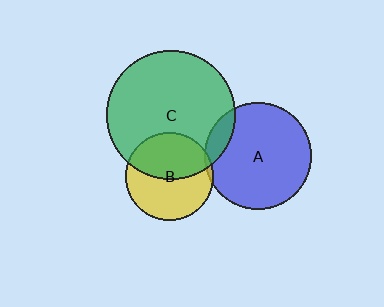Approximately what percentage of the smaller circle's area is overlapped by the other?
Approximately 10%.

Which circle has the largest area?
Circle C (green).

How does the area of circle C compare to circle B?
Approximately 2.2 times.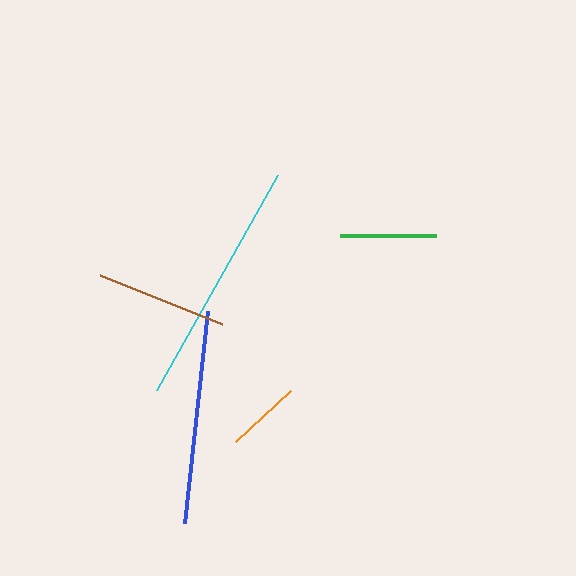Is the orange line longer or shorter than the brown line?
The brown line is longer than the orange line.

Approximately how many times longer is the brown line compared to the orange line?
The brown line is approximately 1.7 times the length of the orange line.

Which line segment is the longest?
The cyan line is the longest at approximately 246 pixels.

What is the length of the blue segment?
The blue segment is approximately 213 pixels long.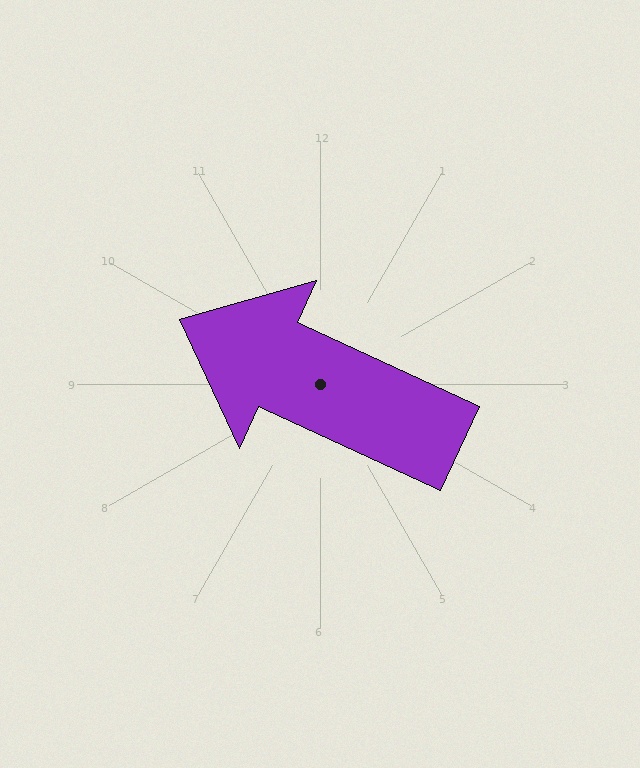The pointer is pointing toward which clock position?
Roughly 10 o'clock.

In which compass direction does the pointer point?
Northwest.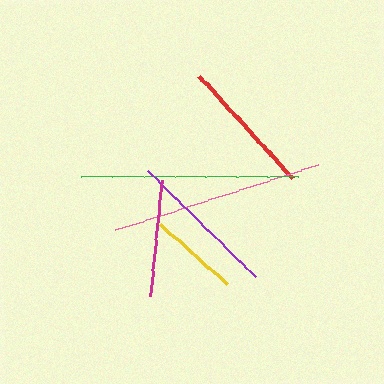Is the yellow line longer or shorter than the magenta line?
The magenta line is longer than the yellow line.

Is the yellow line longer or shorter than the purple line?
The purple line is longer than the yellow line.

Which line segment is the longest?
The green line is the longest at approximately 216 pixels.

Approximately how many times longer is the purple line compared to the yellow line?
The purple line is approximately 1.7 times the length of the yellow line.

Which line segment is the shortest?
The yellow line is the shortest at approximately 90 pixels.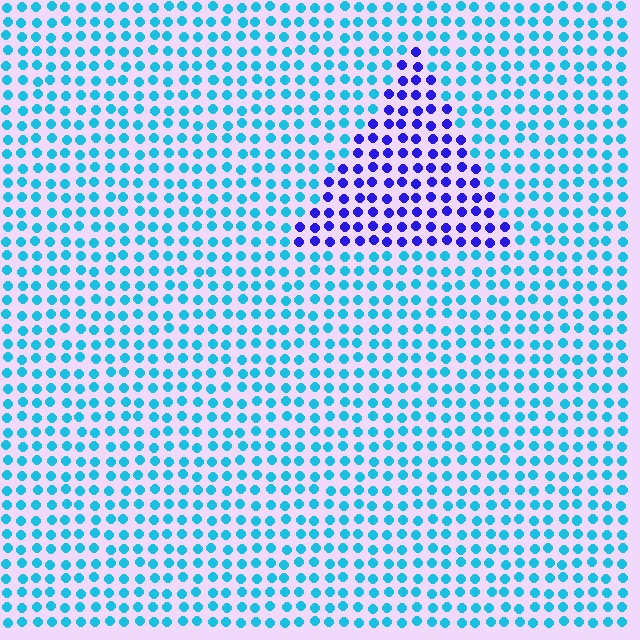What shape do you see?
I see a triangle.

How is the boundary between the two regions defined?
The boundary is defined purely by a slight shift in hue (about 55 degrees). Spacing, size, and orientation are identical on both sides.